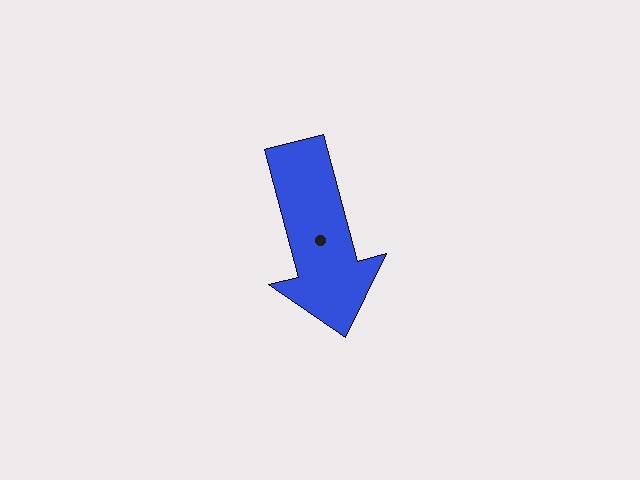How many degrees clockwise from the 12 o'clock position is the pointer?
Approximately 165 degrees.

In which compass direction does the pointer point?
South.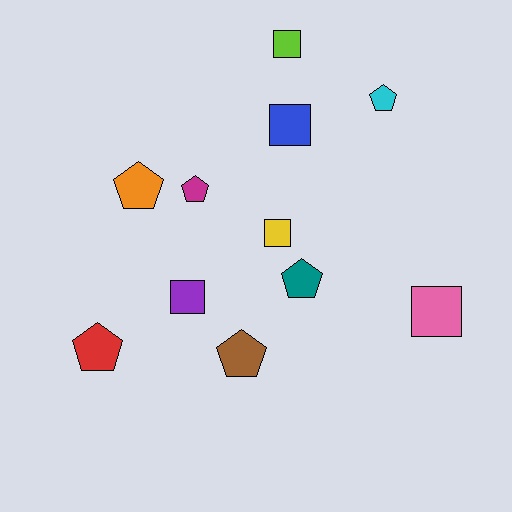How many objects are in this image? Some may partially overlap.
There are 11 objects.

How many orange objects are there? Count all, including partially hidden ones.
There is 1 orange object.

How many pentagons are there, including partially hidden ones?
There are 6 pentagons.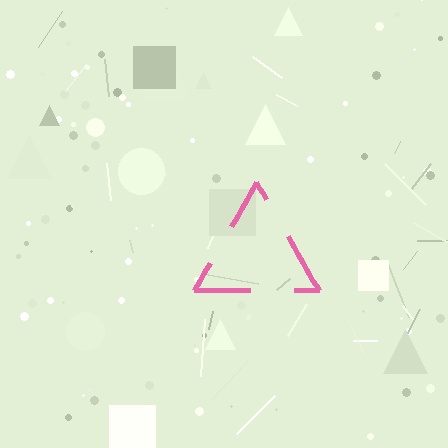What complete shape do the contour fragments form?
The contour fragments form a triangle.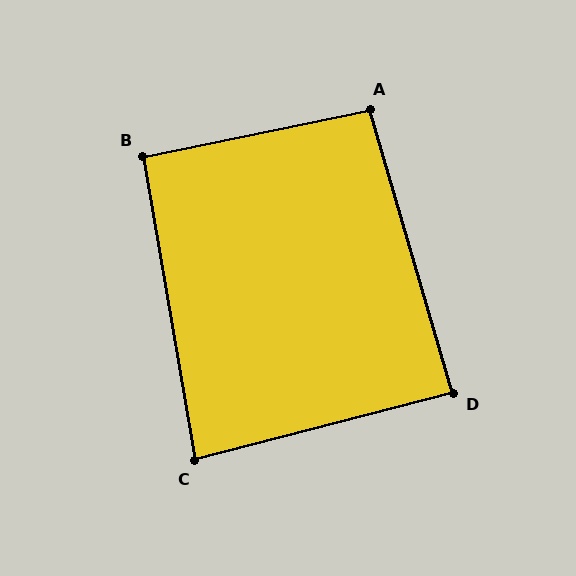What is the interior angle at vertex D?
Approximately 88 degrees (approximately right).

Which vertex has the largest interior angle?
A, at approximately 95 degrees.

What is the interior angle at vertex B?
Approximately 92 degrees (approximately right).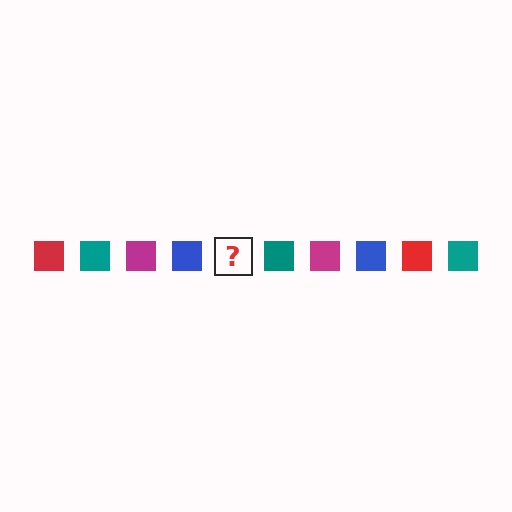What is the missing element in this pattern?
The missing element is a red square.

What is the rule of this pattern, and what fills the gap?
The rule is that the pattern cycles through red, teal, magenta, blue squares. The gap should be filled with a red square.